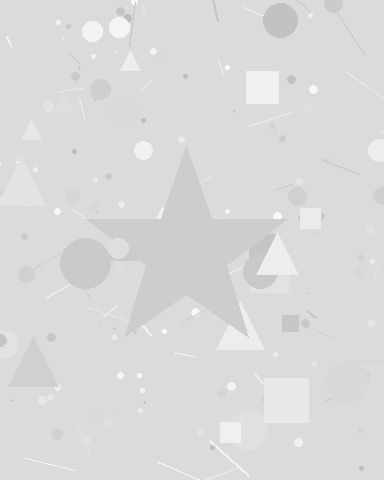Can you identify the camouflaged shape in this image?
The camouflaged shape is a star.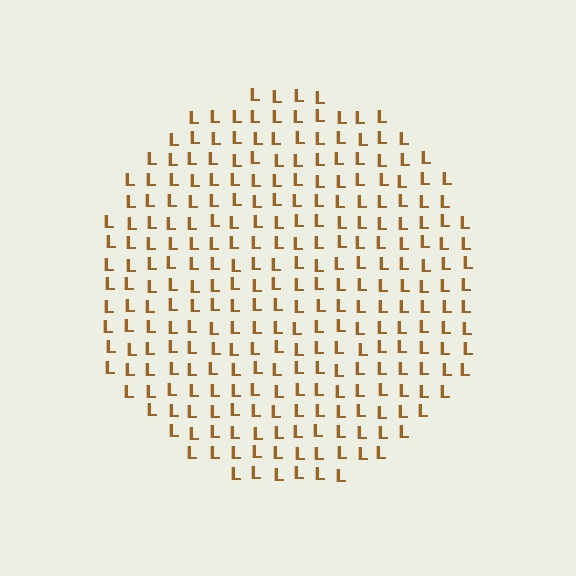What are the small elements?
The small elements are letter L's.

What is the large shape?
The large shape is a circle.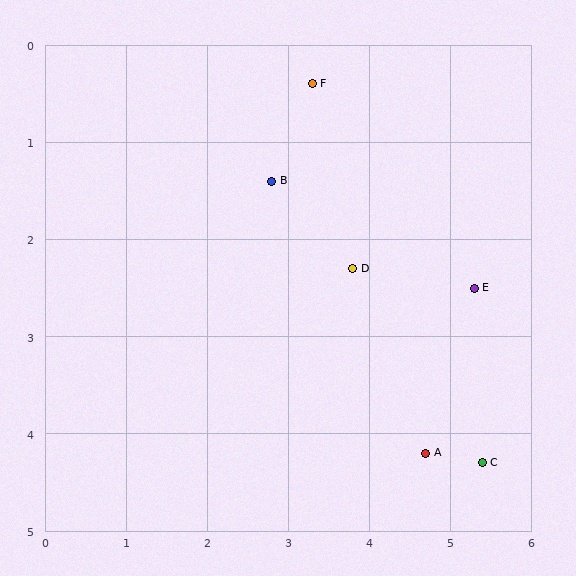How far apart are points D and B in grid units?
Points D and B are about 1.3 grid units apart.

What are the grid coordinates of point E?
Point E is at approximately (5.3, 2.5).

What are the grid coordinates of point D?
Point D is at approximately (3.8, 2.3).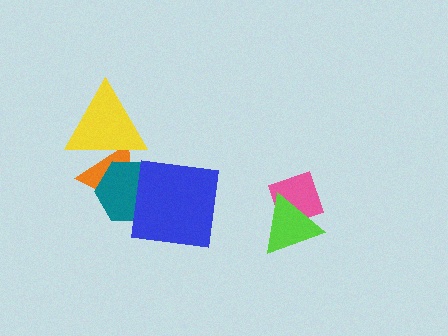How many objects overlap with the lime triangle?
1 object overlaps with the lime triangle.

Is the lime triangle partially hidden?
No, no other shape covers it.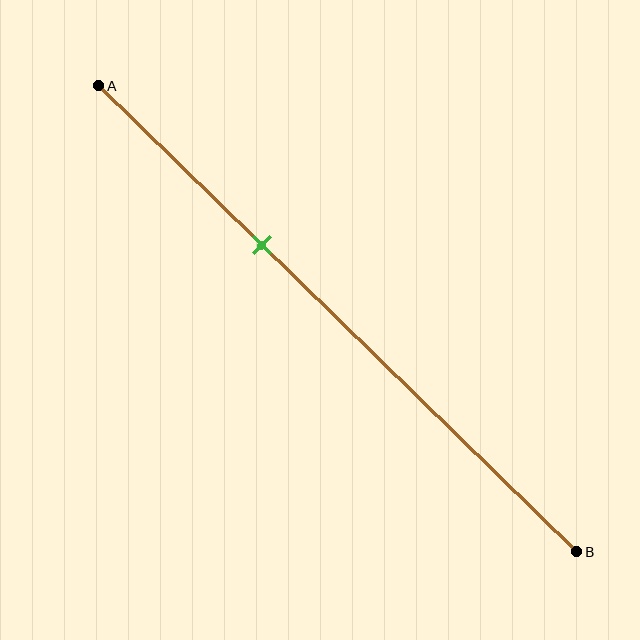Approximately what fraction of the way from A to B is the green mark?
The green mark is approximately 35% of the way from A to B.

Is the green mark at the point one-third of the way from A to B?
Yes, the mark is approximately at the one-third point.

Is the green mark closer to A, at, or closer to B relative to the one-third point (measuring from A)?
The green mark is approximately at the one-third point of segment AB.